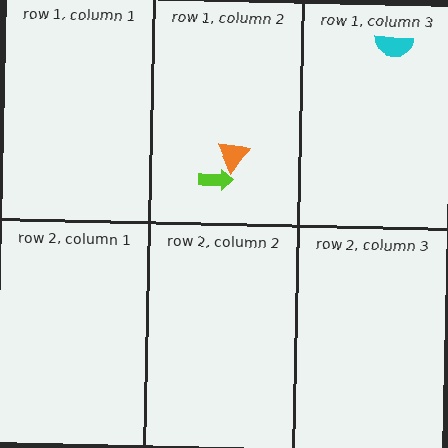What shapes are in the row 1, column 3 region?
The cyan semicircle.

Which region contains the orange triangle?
The row 1, column 2 region.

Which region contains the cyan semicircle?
The row 1, column 3 region.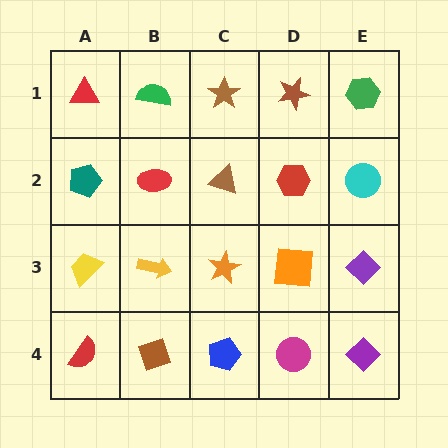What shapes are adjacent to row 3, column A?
A teal pentagon (row 2, column A), a red semicircle (row 4, column A), a yellow arrow (row 3, column B).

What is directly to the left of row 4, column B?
A red semicircle.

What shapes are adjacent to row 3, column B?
A red ellipse (row 2, column B), a brown diamond (row 4, column B), a yellow trapezoid (row 3, column A), an orange star (row 3, column C).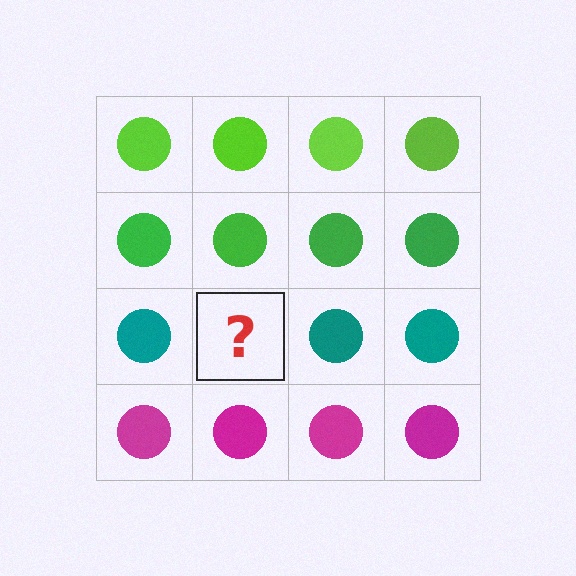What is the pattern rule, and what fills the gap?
The rule is that each row has a consistent color. The gap should be filled with a teal circle.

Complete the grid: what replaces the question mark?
The question mark should be replaced with a teal circle.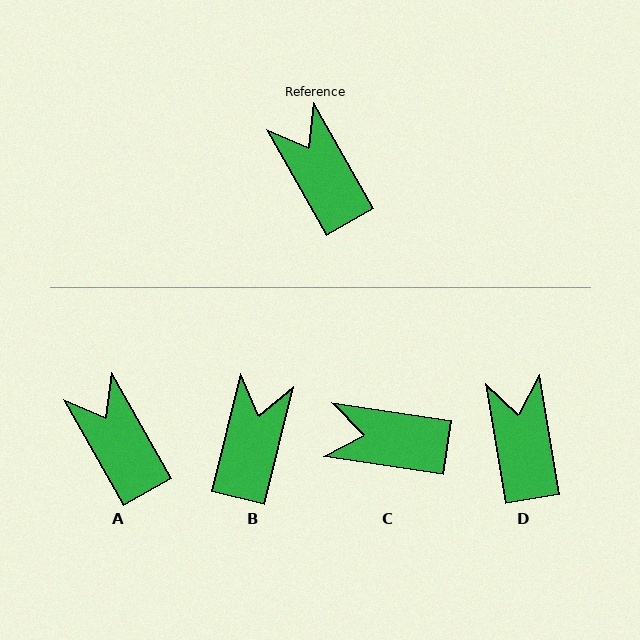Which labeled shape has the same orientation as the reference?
A.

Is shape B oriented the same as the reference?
No, it is off by about 43 degrees.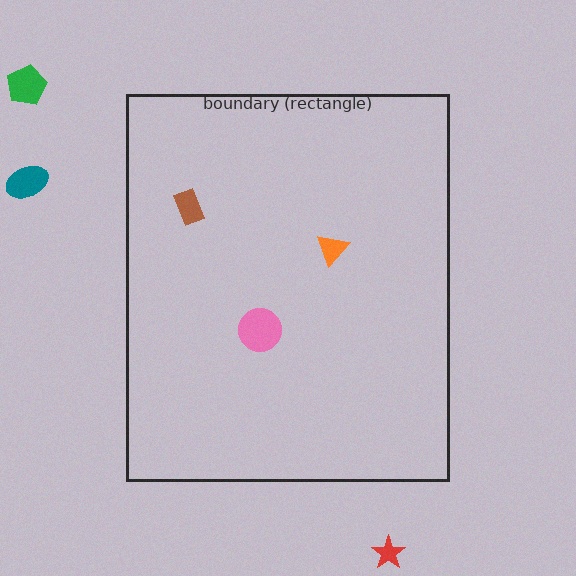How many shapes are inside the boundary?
3 inside, 3 outside.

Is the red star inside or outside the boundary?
Outside.